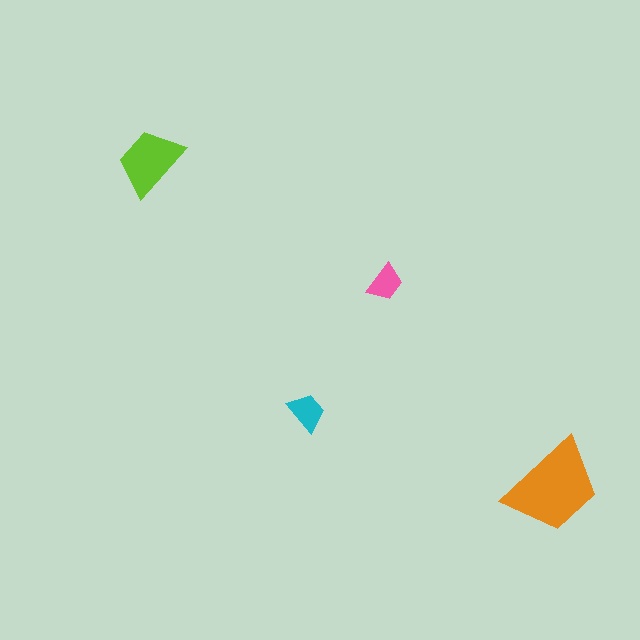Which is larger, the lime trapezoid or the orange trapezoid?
The orange one.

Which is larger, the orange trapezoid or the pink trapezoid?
The orange one.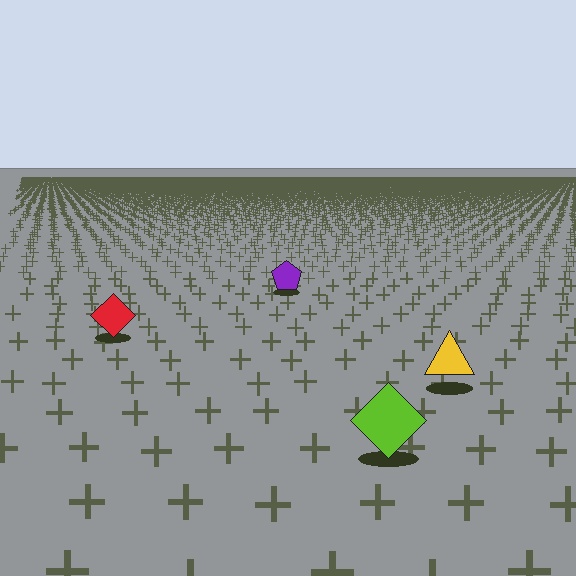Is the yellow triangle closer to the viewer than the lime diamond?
No. The lime diamond is closer — you can tell from the texture gradient: the ground texture is coarser near it.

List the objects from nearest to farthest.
From nearest to farthest: the lime diamond, the yellow triangle, the red diamond, the purple pentagon.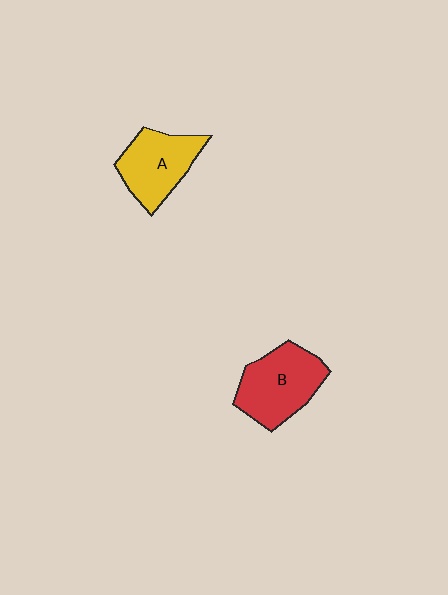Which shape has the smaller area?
Shape A (yellow).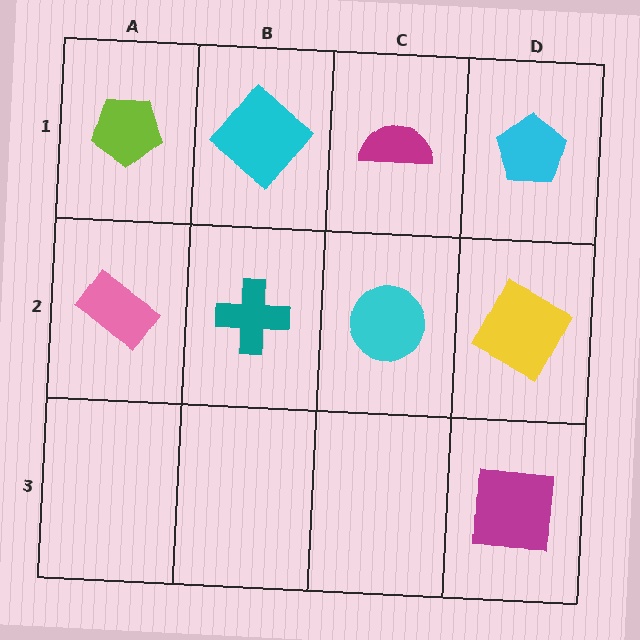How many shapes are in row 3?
1 shape.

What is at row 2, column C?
A cyan circle.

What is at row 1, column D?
A cyan pentagon.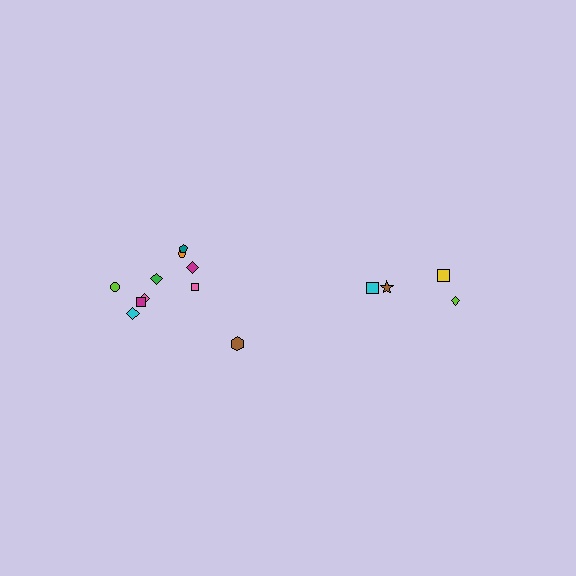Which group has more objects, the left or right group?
The left group.